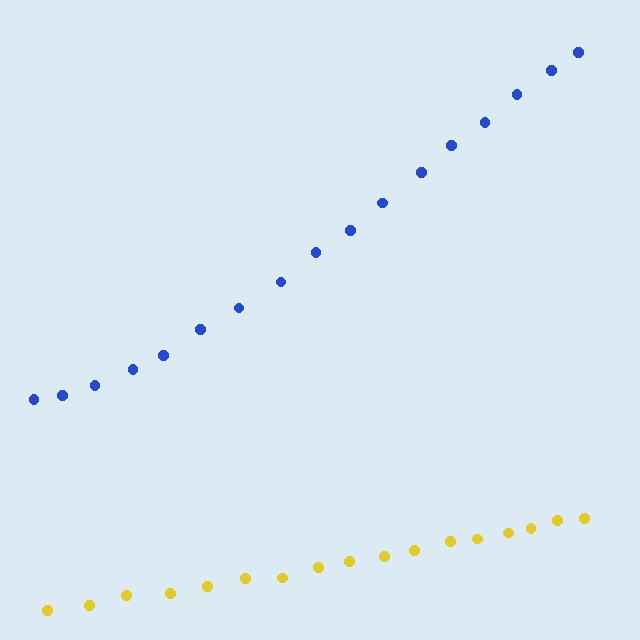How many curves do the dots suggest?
There are 2 distinct paths.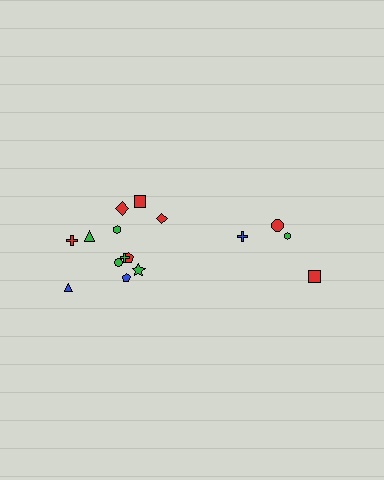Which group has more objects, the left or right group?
The left group.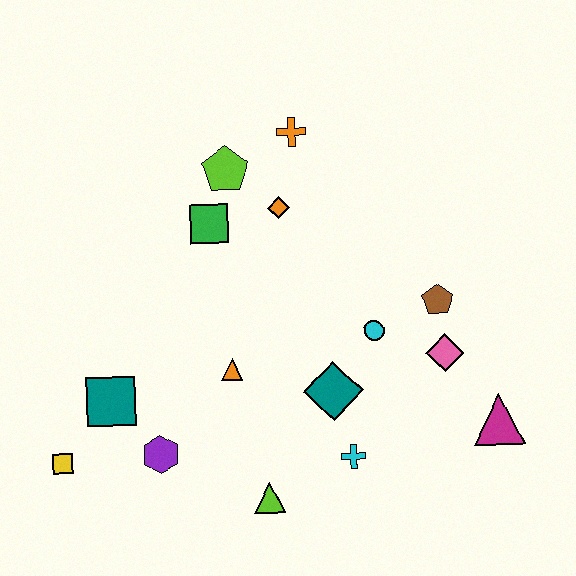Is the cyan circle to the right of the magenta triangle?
No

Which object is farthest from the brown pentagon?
The yellow square is farthest from the brown pentagon.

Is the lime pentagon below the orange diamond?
No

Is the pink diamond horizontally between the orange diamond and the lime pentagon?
No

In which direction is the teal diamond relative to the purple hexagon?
The teal diamond is to the right of the purple hexagon.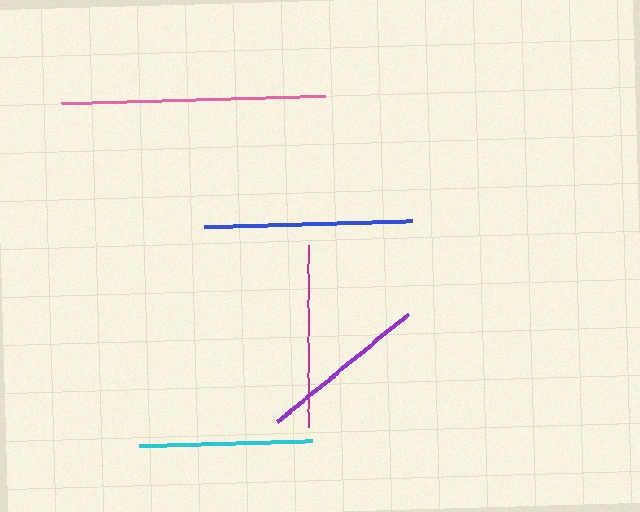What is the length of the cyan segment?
The cyan segment is approximately 173 pixels long.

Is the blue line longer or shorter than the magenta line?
The blue line is longer than the magenta line.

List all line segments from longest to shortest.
From longest to shortest: pink, blue, magenta, cyan, purple.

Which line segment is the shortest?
The purple line is the shortest at approximately 170 pixels.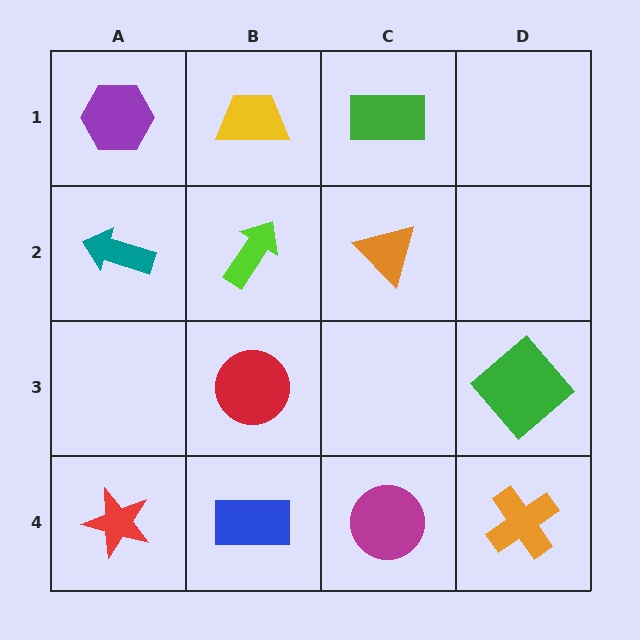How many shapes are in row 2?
3 shapes.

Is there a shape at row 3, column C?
No, that cell is empty.